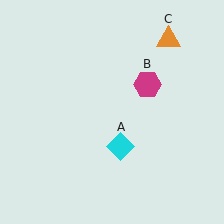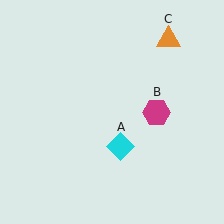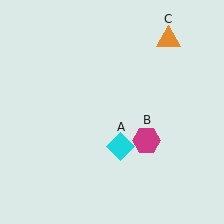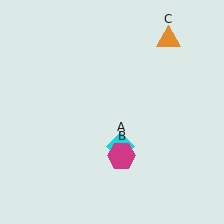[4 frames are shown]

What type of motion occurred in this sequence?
The magenta hexagon (object B) rotated clockwise around the center of the scene.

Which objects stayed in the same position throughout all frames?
Cyan diamond (object A) and orange triangle (object C) remained stationary.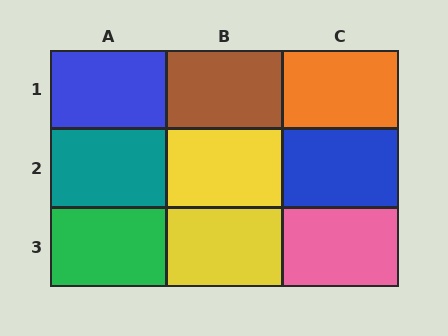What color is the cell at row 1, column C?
Orange.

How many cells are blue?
2 cells are blue.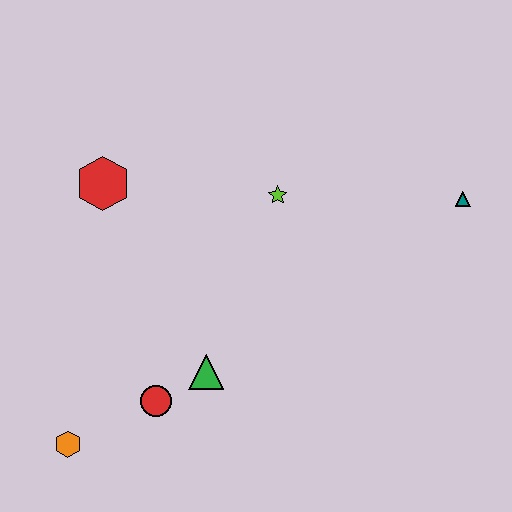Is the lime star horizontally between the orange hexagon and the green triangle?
No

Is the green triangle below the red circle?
No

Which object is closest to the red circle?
The green triangle is closest to the red circle.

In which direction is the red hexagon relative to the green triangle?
The red hexagon is above the green triangle.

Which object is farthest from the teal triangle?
The orange hexagon is farthest from the teal triangle.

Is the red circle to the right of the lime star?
No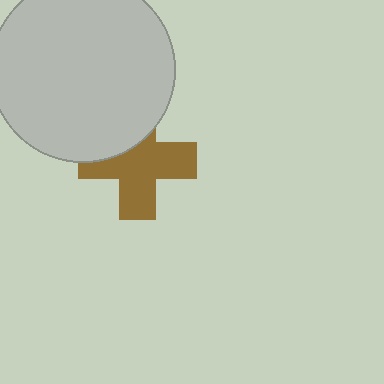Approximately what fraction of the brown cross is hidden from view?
Roughly 32% of the brown cross is hidden behind the light gray circle.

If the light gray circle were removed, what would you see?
You would see the complete brown cross.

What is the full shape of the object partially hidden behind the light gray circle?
The partially hidden object is a brown cross.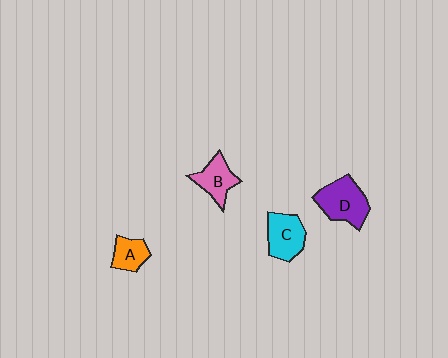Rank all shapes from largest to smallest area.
From largest to smallest: D (purple), C (cyan), B (pink), A (orange).